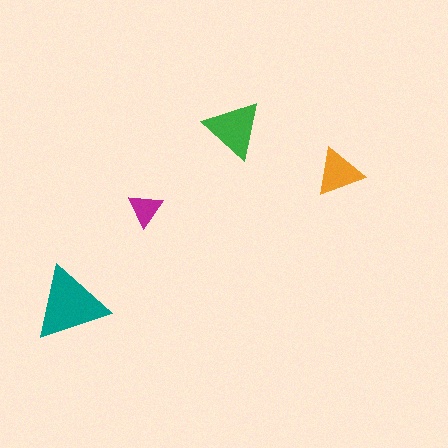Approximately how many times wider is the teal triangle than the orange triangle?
About 1.5 times wider.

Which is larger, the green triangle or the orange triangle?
The green one.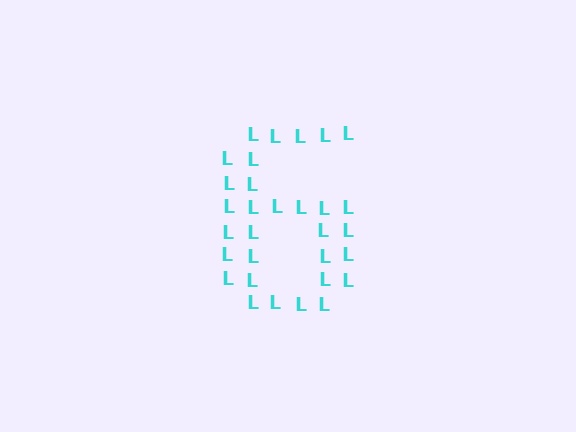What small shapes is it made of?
It is made of small letter L's.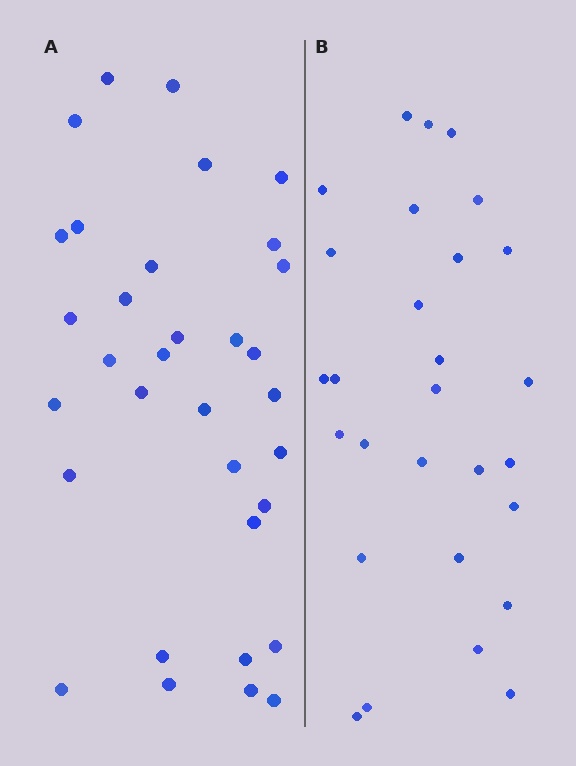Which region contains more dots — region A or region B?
Region A (the left region) has more dots.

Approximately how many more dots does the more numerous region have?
Region A has about 5 more dots than region B.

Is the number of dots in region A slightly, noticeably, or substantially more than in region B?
Region A has only slightly more — the two regions are fairly close. The ratio is roughly 1.2 to 1.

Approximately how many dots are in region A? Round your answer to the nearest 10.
About 30 dots. (The exact count is 33, which rounds to 30.)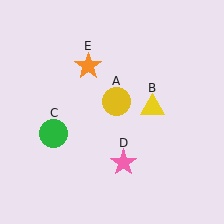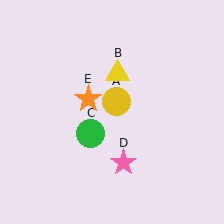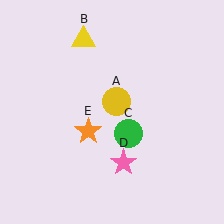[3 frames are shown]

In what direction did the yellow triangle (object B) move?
The yellow triangle (object B) moved up and to the left.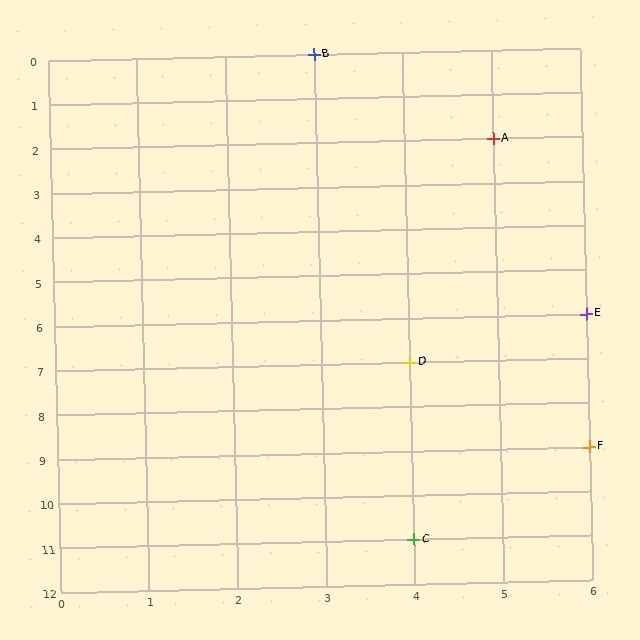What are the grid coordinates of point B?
Point B is at grid coordinates (3, 0).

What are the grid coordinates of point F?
Point F is at grid coordinates (6, 9).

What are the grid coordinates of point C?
Point C is at grid coordinates (4, 11).